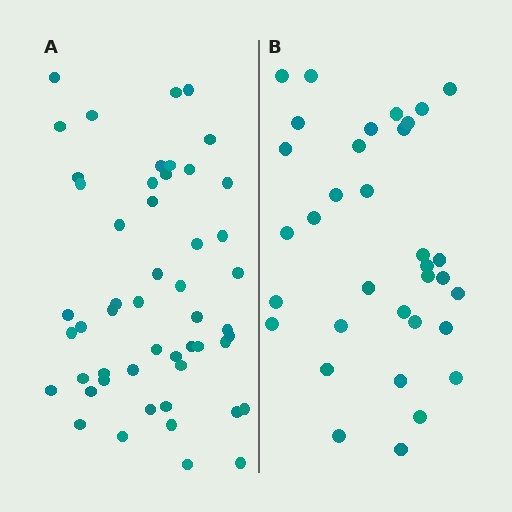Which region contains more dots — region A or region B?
Region A (the left region) has more dots.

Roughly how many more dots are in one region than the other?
Region A has approximately 15 more dots than region B.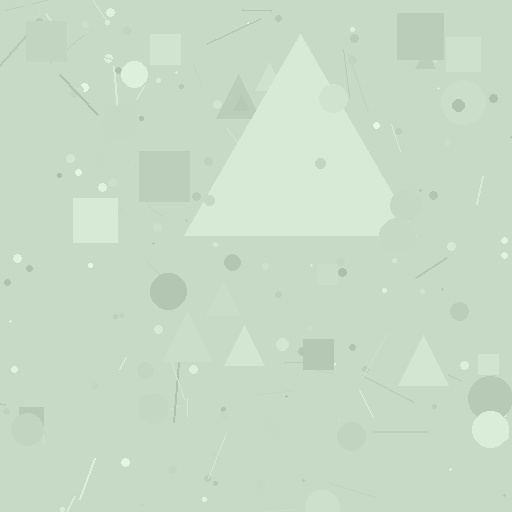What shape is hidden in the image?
A triangle is hidden in the image.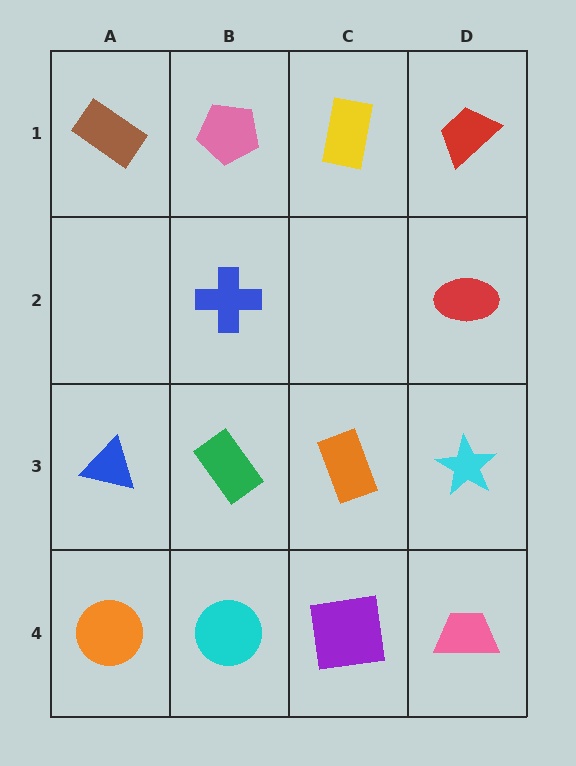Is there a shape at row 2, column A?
No, that cell is empty.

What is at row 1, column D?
A red trapezoid.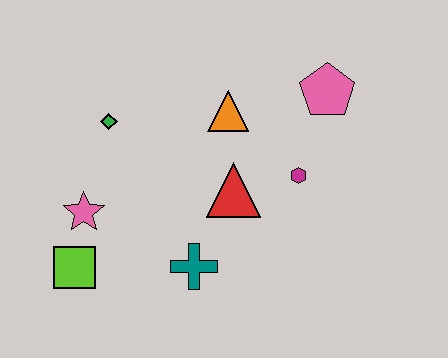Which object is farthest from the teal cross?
The pink pentagon is farthest from the teal cross.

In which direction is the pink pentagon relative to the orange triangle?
The pink pentagon is to the right of the orange triangle.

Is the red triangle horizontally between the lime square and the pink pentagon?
Yes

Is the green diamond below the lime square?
No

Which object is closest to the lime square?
The pink star is closest to the lime square.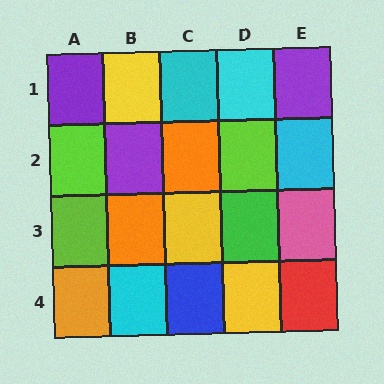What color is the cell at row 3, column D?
Green.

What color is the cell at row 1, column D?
Cyan.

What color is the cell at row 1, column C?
Cyan.